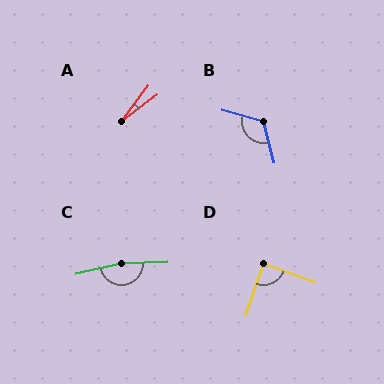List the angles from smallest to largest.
A (16°), D (88°), B (120°), C (169°).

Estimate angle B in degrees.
Approximately 120 degrees.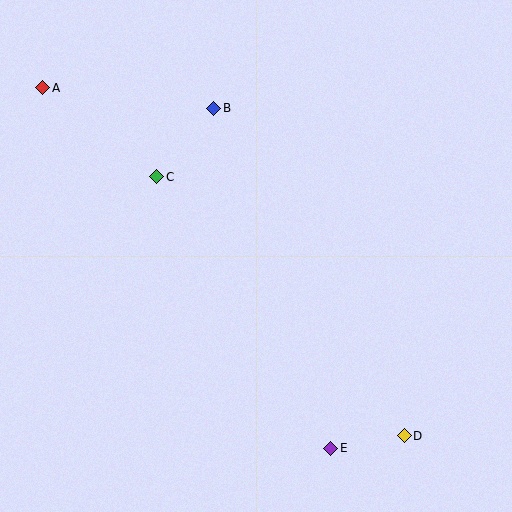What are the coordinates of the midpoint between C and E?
The midpoint between C and E is at (244, 313).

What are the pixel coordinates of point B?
Point B is at (214, 108).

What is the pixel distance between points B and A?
The distance between B and A is 172 pixels.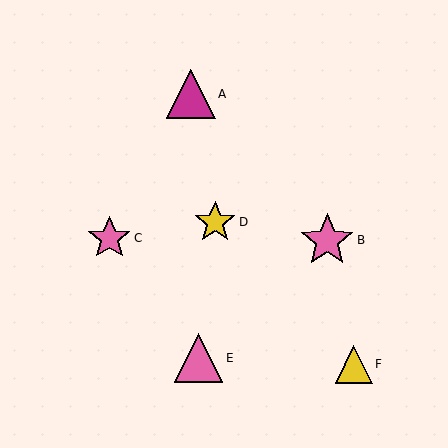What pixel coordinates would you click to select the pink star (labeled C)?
Click at (109, 238) to select the pink star C.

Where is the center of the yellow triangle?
The center of the yellow triangle is at (354, 364).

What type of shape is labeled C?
Shape C is a pink star.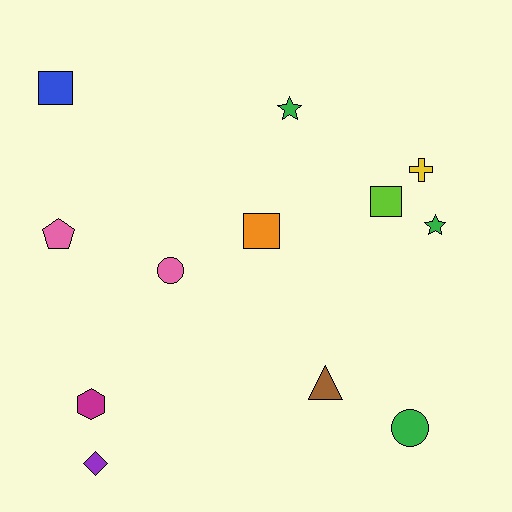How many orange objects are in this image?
There is 1 orange object.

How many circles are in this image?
There are 2 circles.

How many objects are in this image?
There are 12 objects.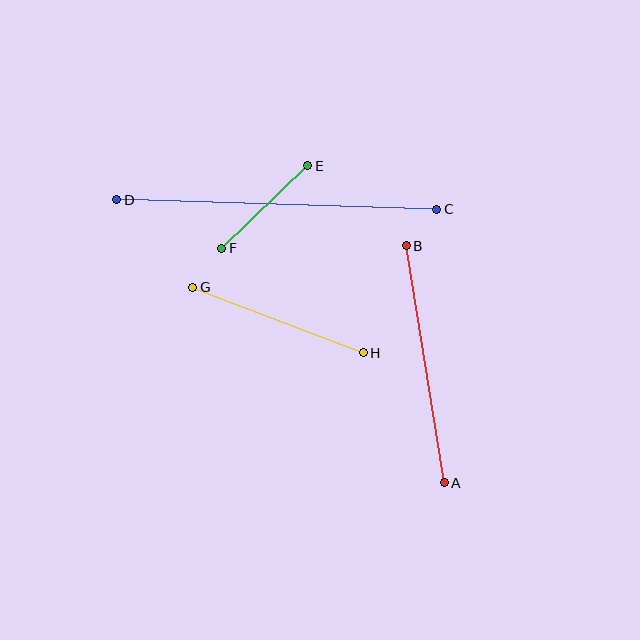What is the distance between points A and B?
The distance is approximately 240 pixels.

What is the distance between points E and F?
The distance is approximately 119 pixels.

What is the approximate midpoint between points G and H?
The midpoint is at approximately (278, 320) pixels.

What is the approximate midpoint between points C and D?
The midpoint is at approximately (277, 205) pixels.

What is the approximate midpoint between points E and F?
The midpoint is at approximately (265, 207) pixels.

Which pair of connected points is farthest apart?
Points C and D are farthest apart.